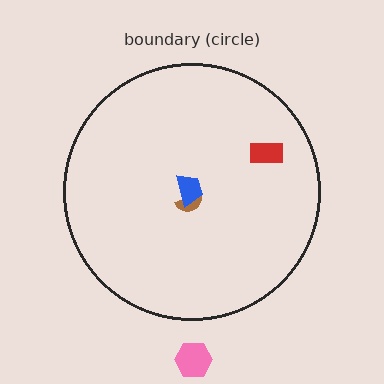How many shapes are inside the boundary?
3 inside, 1 outside.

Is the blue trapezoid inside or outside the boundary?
Inside.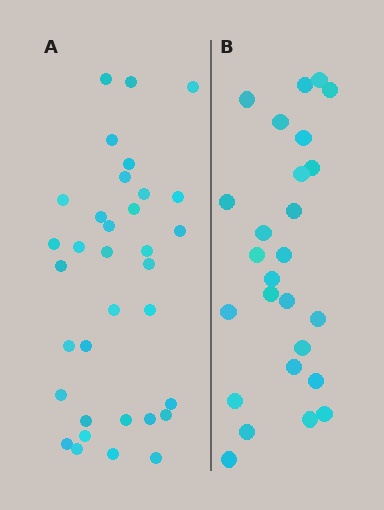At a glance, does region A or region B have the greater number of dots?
Region A (the left region) has more dots.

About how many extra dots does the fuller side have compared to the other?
Region A has roughly 8 or so more dots than region B.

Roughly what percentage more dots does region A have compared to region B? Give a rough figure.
About 30% more.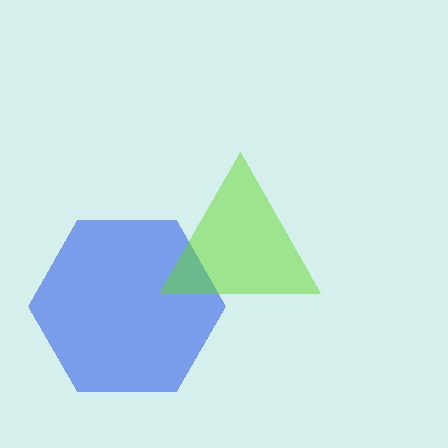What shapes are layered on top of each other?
The layered shapes are: a blue hexagon, a lime triangle.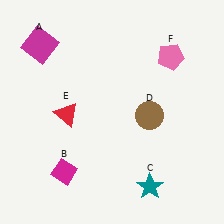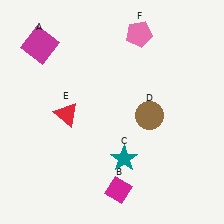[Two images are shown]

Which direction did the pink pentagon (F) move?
The pink pentagon (F) moved left.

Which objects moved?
The objects that moved are: the magenta diamond (B), the teal star (C), the pink pentagon (F).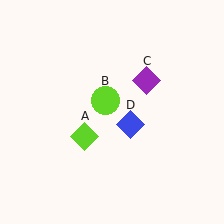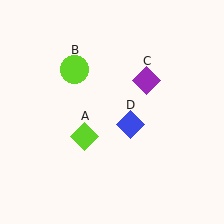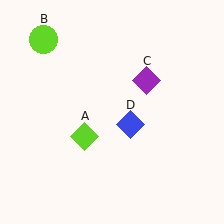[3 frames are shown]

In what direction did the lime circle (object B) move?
The lime circle (object B) moved up and to the left.